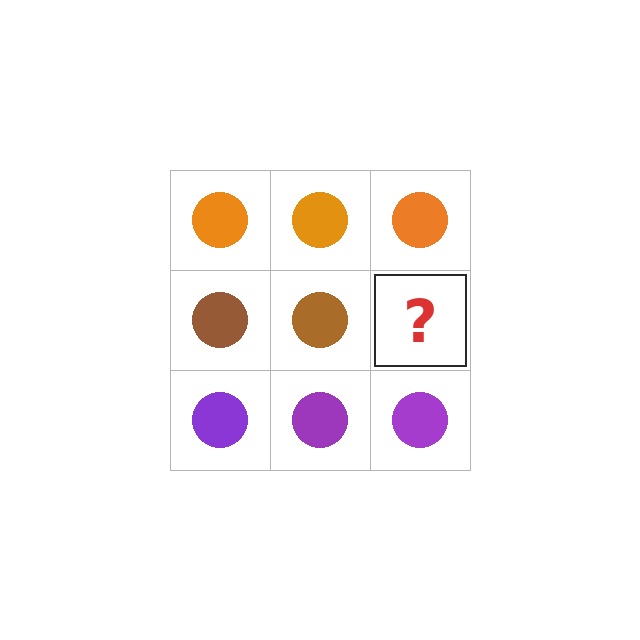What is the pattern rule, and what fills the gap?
The rule is that each row has a consistent color. The gap should be filled with a brown circle.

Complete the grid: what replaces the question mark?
The question mark should be replaced with a brown circle.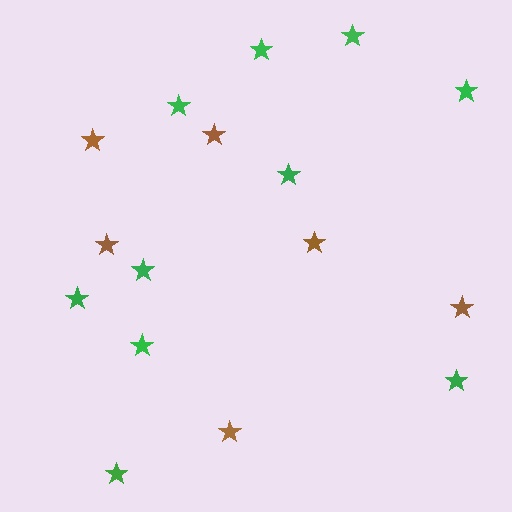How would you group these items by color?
There are 2 groups: one group of brown stars (6) and one group of green stars (10).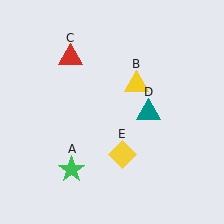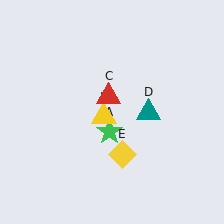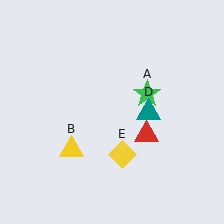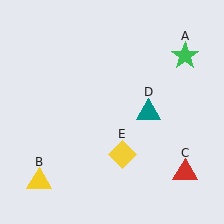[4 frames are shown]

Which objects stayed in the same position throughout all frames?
Teal triangle (object D) and yellow diamond (object E) remained stationary.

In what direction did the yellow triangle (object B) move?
The yellow triangle (object B) moved down and to the left.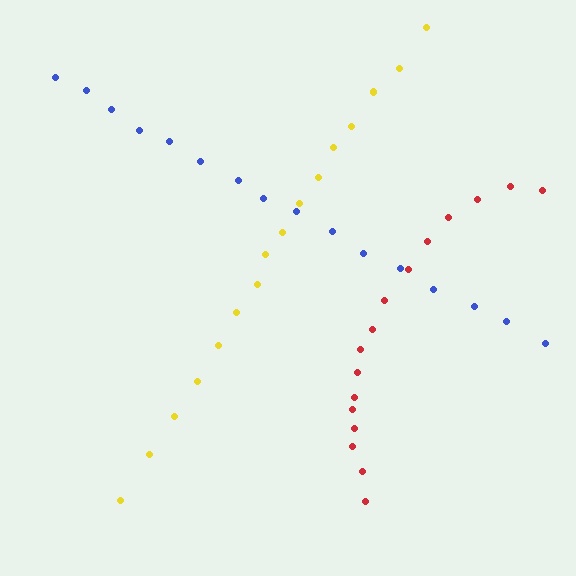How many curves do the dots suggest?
There are 3 distinct paths.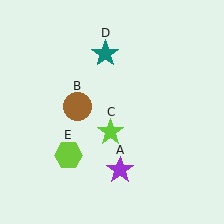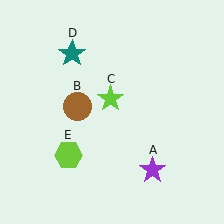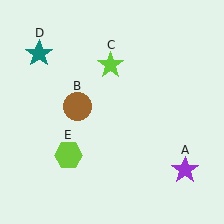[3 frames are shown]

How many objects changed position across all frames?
3 objects changed position: purple star (object A), lime star (object C), teal star (object D).